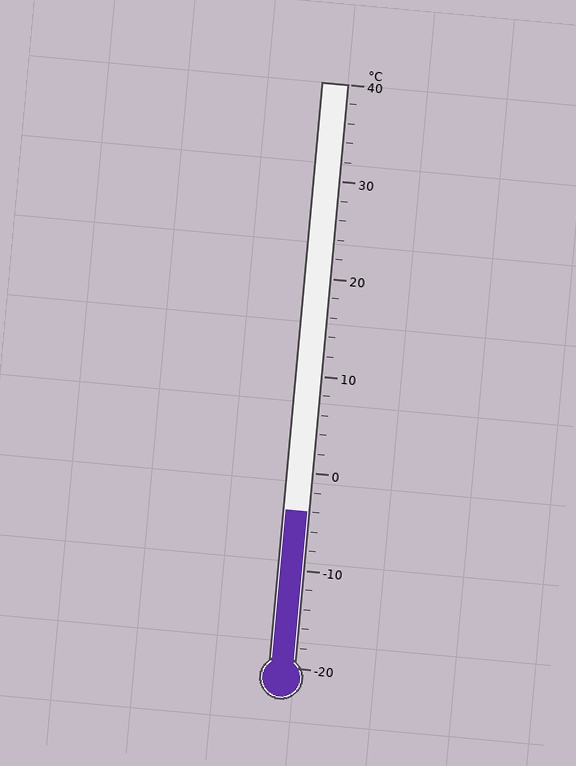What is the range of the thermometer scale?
The thermometer scale ranges from -20°C to 40°C.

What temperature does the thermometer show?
The thermometer shows approximately -4°C.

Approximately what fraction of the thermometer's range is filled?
The thermometer is filled to approximately 25% of its range.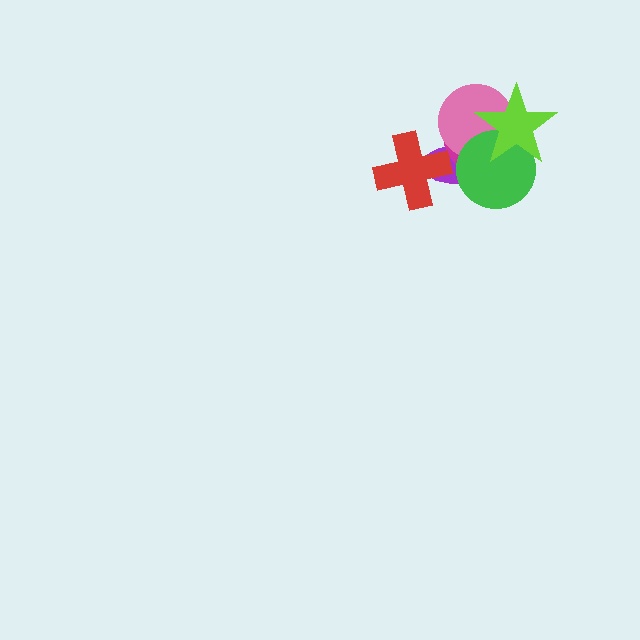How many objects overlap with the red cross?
2 objects overlap with the red cross.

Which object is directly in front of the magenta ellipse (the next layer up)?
The pink circle is directly in front of the magenta ellipse.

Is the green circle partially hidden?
Yes, it is partially covered by another shape.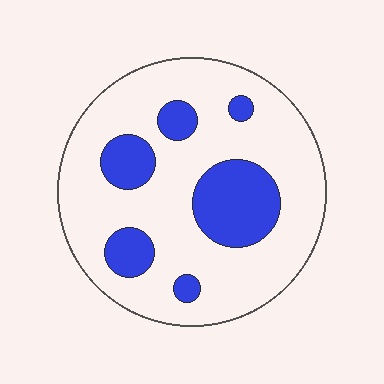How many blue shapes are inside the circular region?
6.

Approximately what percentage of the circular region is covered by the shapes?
Approximately 25%.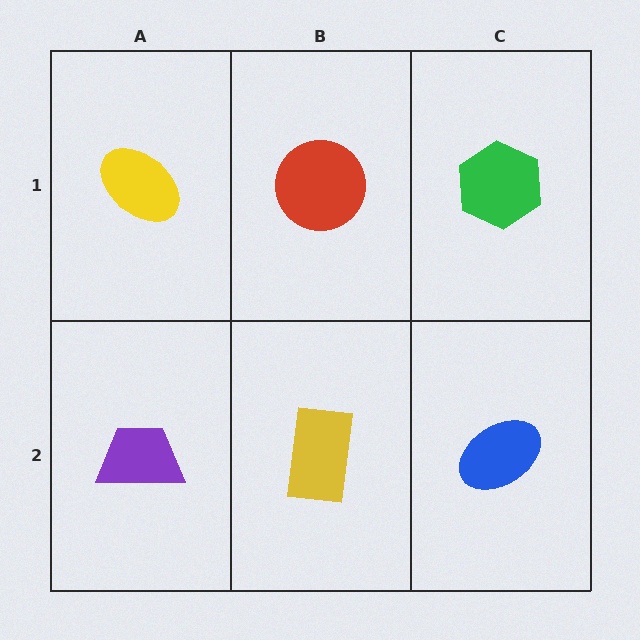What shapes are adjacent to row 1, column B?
A yellow rectangle (row 2, column B), a yellow ellipse (row 1, column A), a green hexagon (row 1, column C).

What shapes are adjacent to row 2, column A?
A yellow ellipse (row 1, column A), a yellow rectangle (row 2, column B).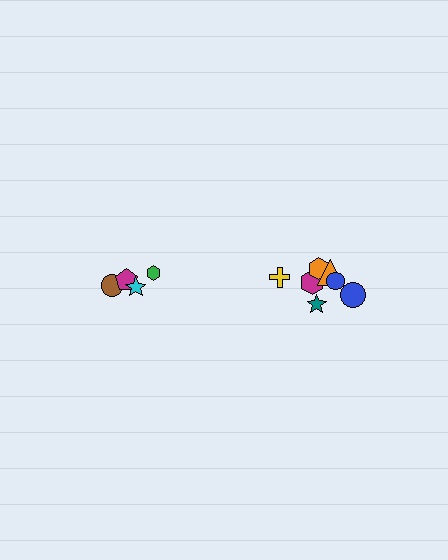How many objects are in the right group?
There are 7 objects.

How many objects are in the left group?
There are 4 objects.